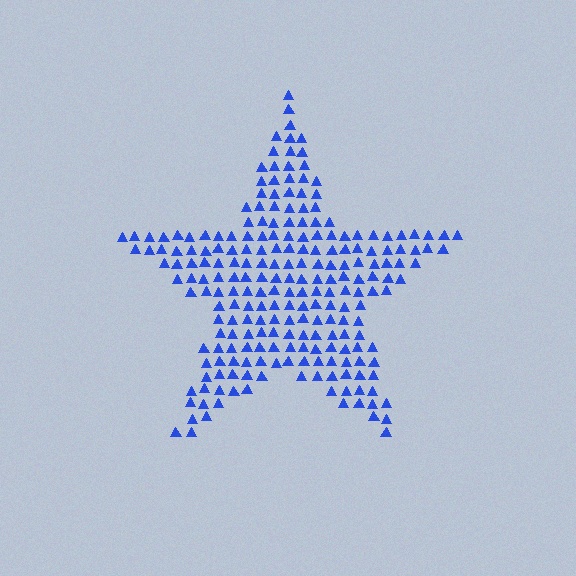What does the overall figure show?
The overall figure shows a star.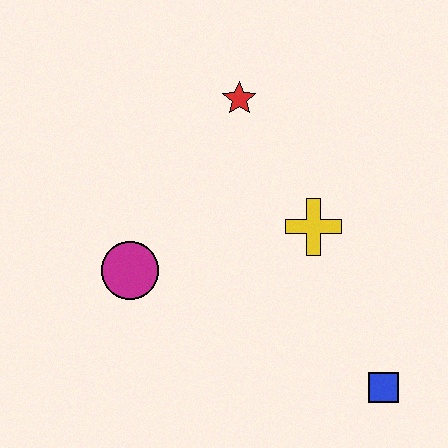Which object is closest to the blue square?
The yellow cross is closest to the blue square.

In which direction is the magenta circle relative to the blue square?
The magenta circle is to the left of the blue square.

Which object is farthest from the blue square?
The red star is farthest from the blue square.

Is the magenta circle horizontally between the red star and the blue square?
No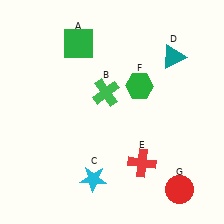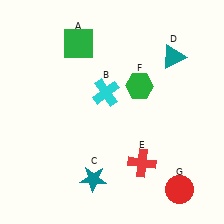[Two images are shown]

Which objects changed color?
B changed from green to cyan. C changed from cyan to teal.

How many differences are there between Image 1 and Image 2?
There are 2 differences between the two images.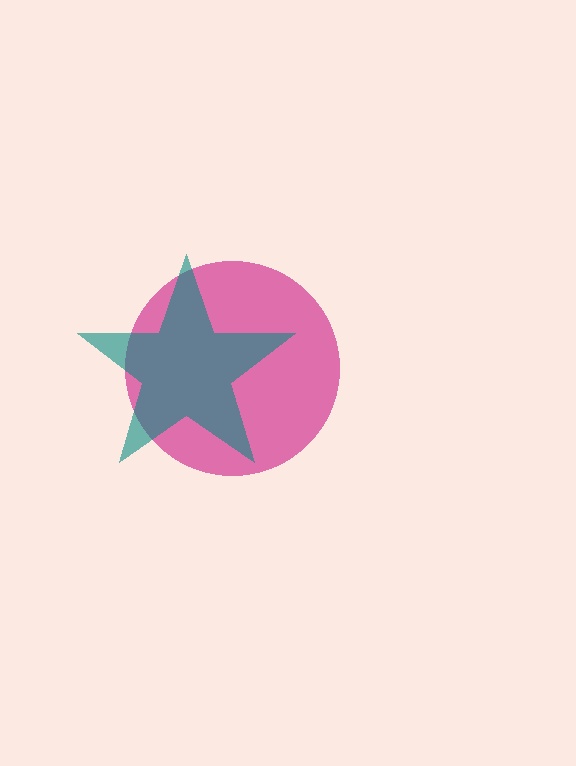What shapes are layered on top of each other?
The layered shapes are: a magenta circle, a teal star.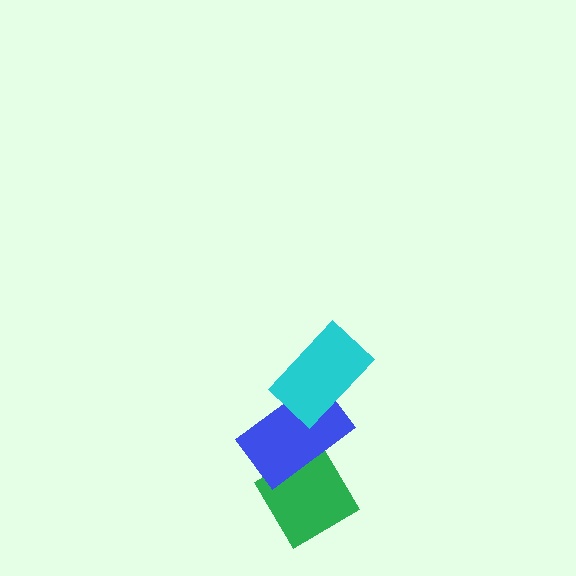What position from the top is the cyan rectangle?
The cyan rectangle is 1st from the top.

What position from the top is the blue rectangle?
The blue rectangle is 2nd from the top.